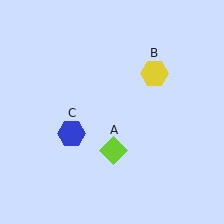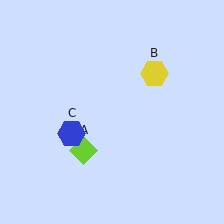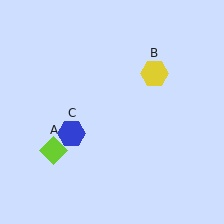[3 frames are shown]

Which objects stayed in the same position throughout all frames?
Yellow hexagon (object B) and blue hexagon (object C) remained stationary.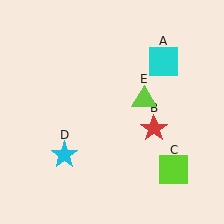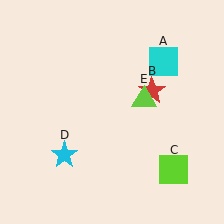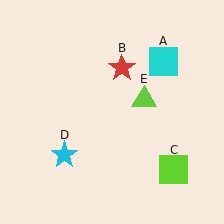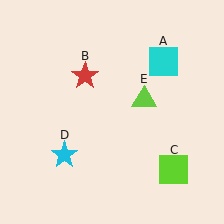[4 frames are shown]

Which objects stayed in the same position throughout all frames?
Cyan square (object A) and lime square (object C) and cyan star (object D) and lime triangle (object E) remained stationary.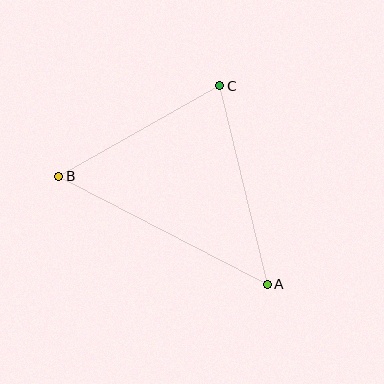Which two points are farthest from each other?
Points A and B are farthest from each other.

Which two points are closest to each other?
Points B and C are closest to each other.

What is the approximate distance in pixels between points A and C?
The distance between A and C is approximately 205 pixels.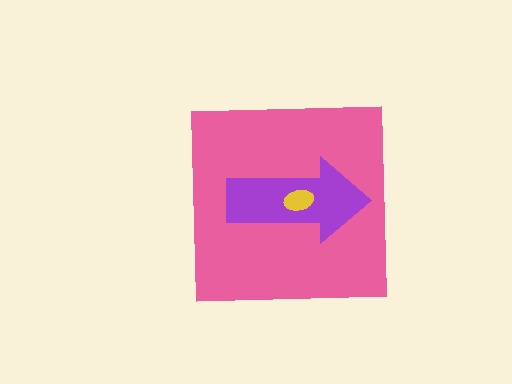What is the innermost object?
The yellow ellipse.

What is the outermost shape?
The pink square.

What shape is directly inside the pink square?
The purple arrow.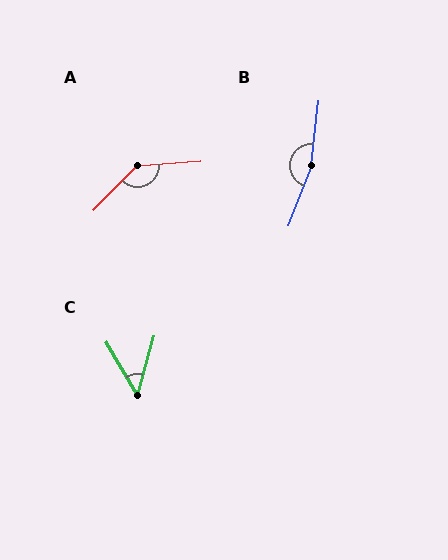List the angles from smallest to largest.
C (45°), A (139°), B (165°).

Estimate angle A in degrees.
Approximately 139 degrees.